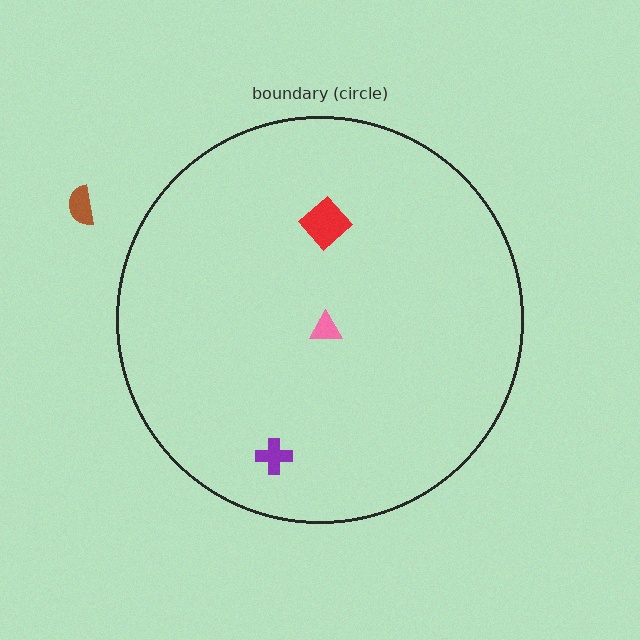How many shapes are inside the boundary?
3 inside, 1 outside.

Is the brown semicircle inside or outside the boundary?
Outside.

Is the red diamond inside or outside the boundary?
Inside.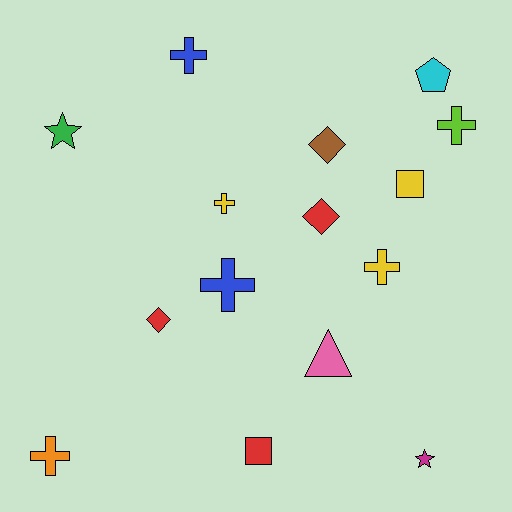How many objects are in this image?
There are 15 objects.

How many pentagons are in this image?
There is 1 pentagon.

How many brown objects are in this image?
There is 1 brown object.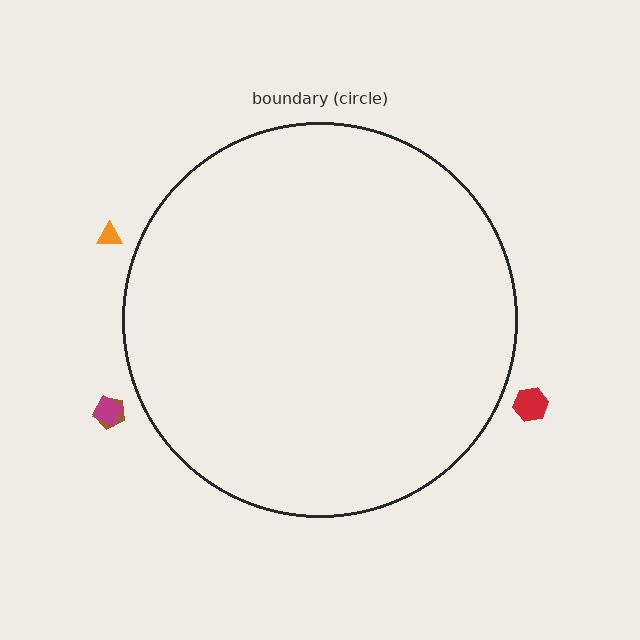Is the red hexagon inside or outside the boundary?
Outside.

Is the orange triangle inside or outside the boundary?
Outside.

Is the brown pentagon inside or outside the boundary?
Outside.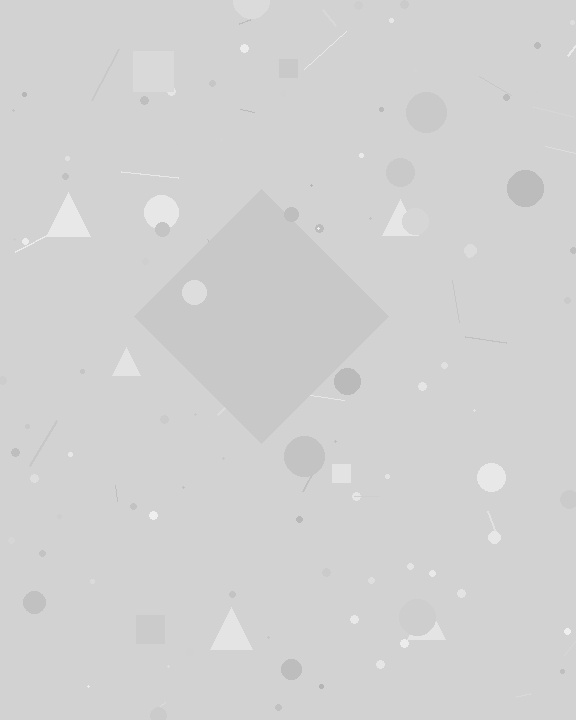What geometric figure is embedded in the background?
A diamond is embedded in the background.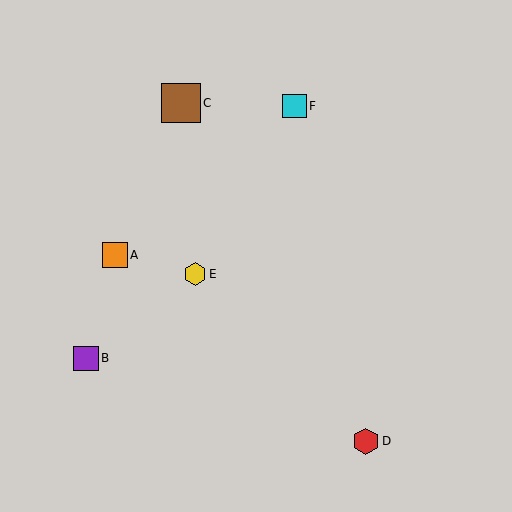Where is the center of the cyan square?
The center of the cyan square is at (294, 106).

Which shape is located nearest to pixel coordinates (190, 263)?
The yellow hexagon (labeled E) at (195, 274) is nearest to that location.